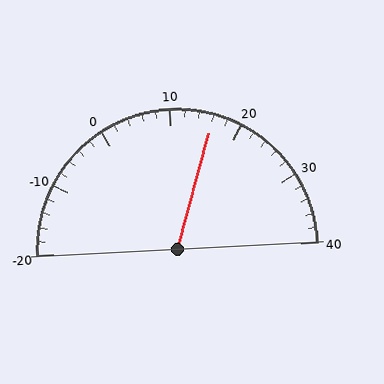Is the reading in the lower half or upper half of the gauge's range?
The reading is in the upper half of the range (-20 to 40).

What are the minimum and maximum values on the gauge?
The gauge ranges from -20 to 40.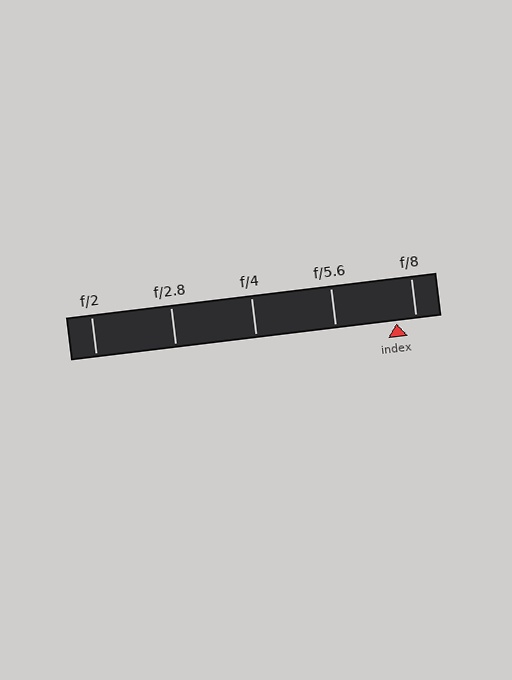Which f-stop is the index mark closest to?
The index mark is closest to f/8.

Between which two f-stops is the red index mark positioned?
The index mark is between f/5.6 and f/8.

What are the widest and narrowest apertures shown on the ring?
The widest aperture shown is f/2 and the narrowest is f/8.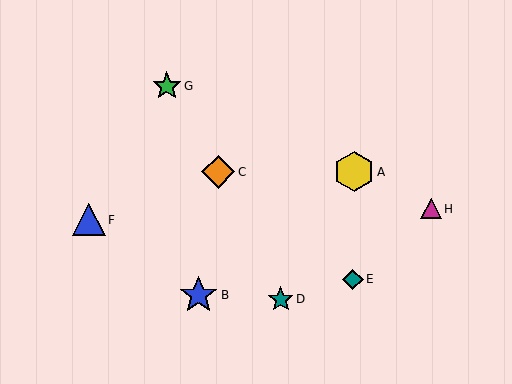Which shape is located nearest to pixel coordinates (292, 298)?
The teal star (labeled D) at (281, 299) is nearest to that location.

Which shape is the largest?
The yellow hexagon (labeled A) is the largest.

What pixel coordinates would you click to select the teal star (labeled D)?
Click at (281, 299) to select the teal star D.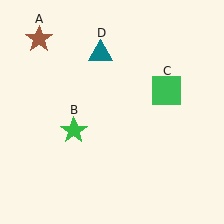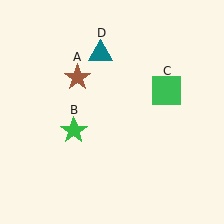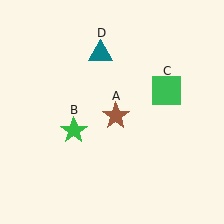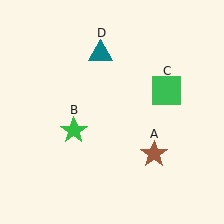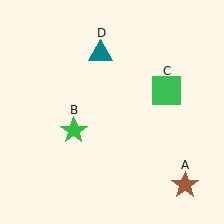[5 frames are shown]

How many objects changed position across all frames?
1 object changed position: brown star (object A).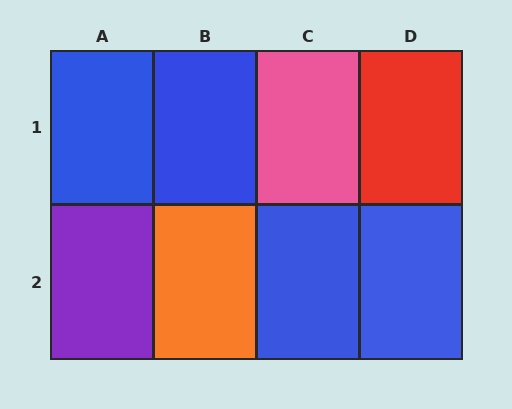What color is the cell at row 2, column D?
Blue.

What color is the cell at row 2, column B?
Orange.